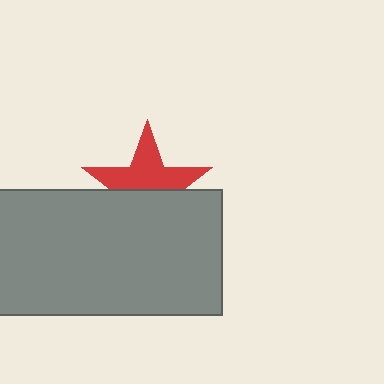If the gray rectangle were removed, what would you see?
You would see the complete red star.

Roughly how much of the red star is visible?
About half of it is visible (roughly 55%).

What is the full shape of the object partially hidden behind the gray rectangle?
The partially hidden object is a red star.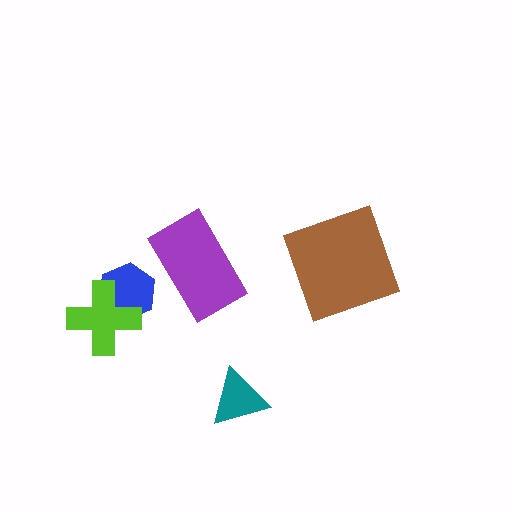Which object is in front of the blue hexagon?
The lime cross is in front of the blue hexagon.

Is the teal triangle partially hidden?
No, no other shape covers it.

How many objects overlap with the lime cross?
1 object overlaps with the lime cross.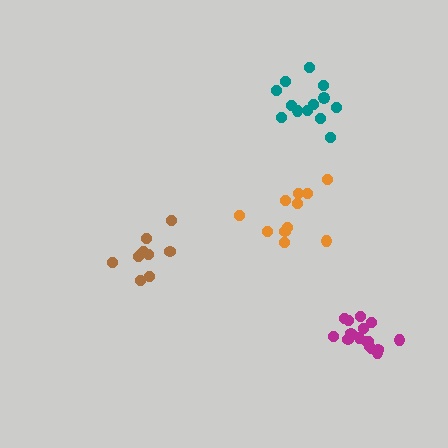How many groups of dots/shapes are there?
There are 4 groups.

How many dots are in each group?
Group 1: 11 dots, Group 2: 13 dots, Group 3: 16 dots, Group 4: 10 dots (50 total).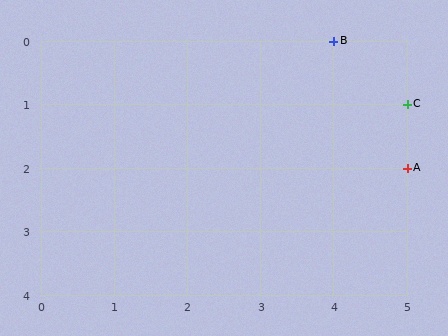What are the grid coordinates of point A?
Point A is at grid coordinates (5, 2).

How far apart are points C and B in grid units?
Points C and B are 1 column and 1 row apart (about 1.4 grid units diagonally).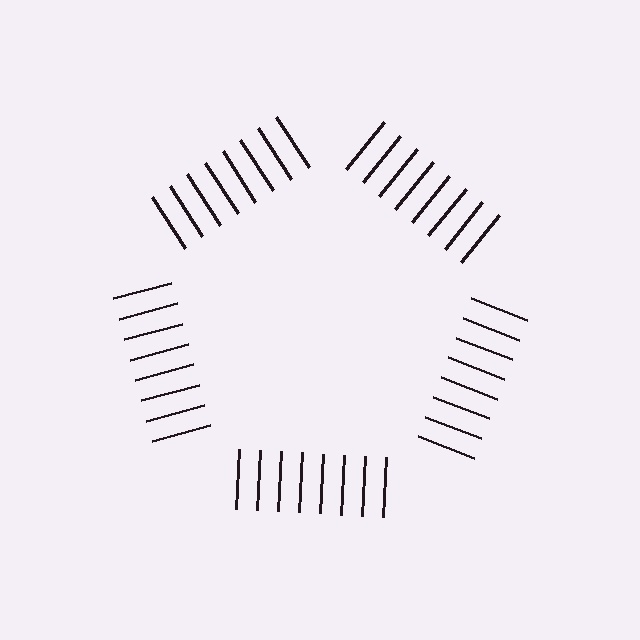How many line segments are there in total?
40 — 8 along each of the 5 edges.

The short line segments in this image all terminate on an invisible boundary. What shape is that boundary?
An illusory pentagon — the line segments terminate on its edges but no continuous stroke is drawn.